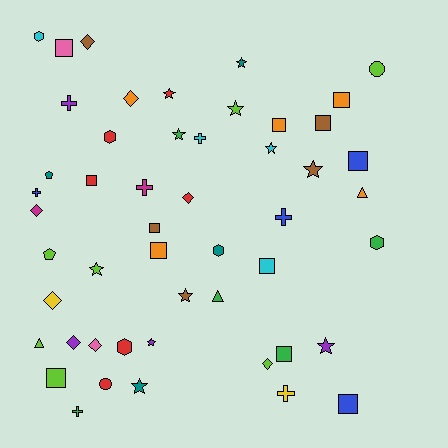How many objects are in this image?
There are 50 objects.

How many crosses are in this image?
There are 7 crosses.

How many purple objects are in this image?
There are 4 purple objects.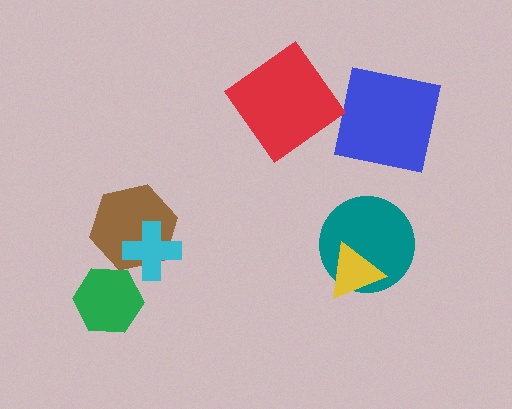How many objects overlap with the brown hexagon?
1 object overlaps with the brown hexagon.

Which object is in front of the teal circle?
The yellow triangle is in front of the teal circle.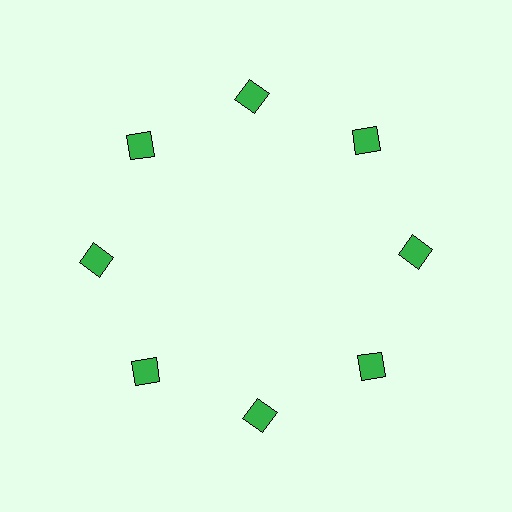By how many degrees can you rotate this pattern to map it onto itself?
The pattern maps onto itself every 45 degrees of rotation.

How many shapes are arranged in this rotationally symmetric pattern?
There are 8 shapes, arranged in 8 groups of 1.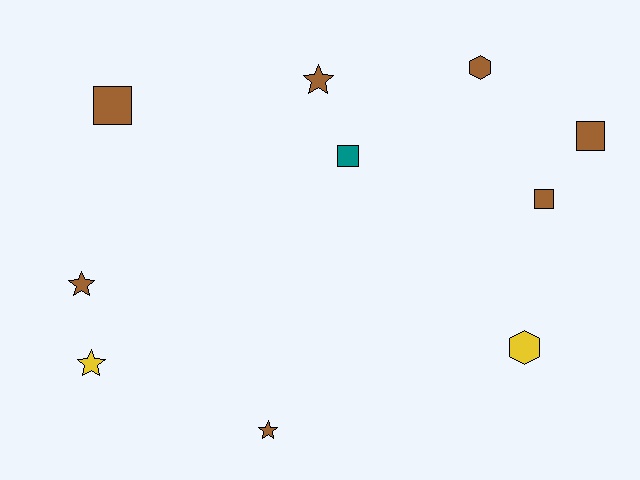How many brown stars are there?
There are 3 brown stars.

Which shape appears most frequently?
Square, with 4 objects.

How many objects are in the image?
There are 10 objects.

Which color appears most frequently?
Brown, with 7 objects.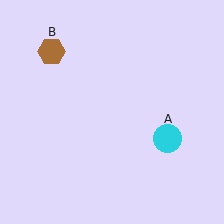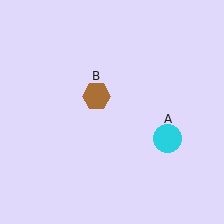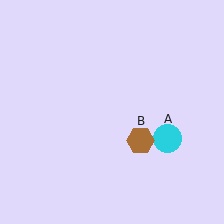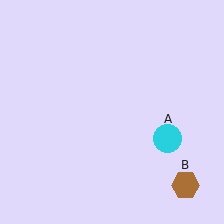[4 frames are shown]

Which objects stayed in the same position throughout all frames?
Cyan circle (object A) remained stationary.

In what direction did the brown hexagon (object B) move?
The brown hexagon (object B) moved down and to the right.